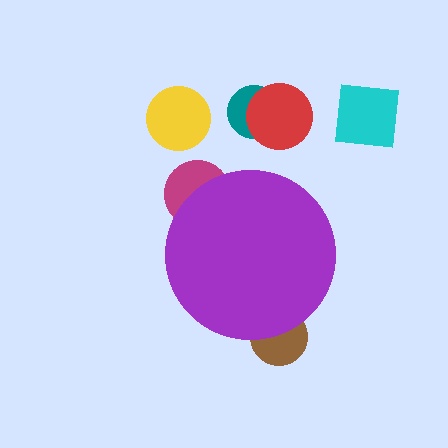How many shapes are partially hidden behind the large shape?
2 shapes are partially hidden.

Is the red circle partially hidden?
No, the red circle is fully visible.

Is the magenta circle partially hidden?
Yes, the magenta circle is partially hidden behind the purple circle.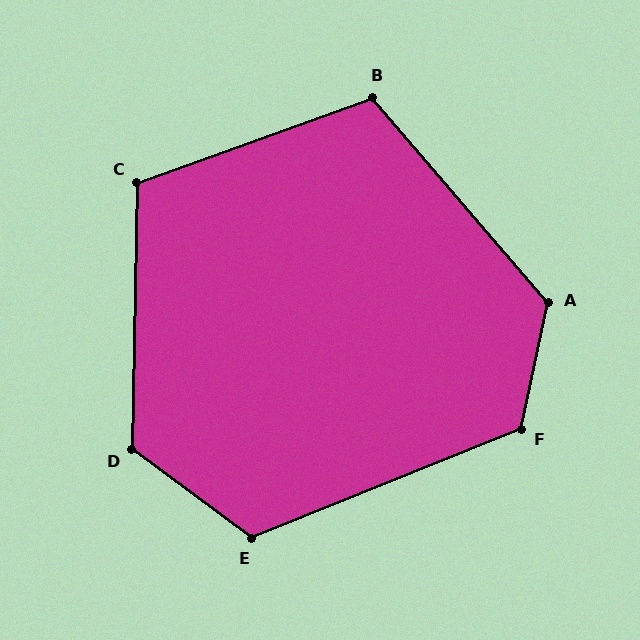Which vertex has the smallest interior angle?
B, at approximately 111 degrees.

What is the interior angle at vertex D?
Approximately 125 degrees (obtuse).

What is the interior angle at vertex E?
Approximately 121 degrees (obtuse).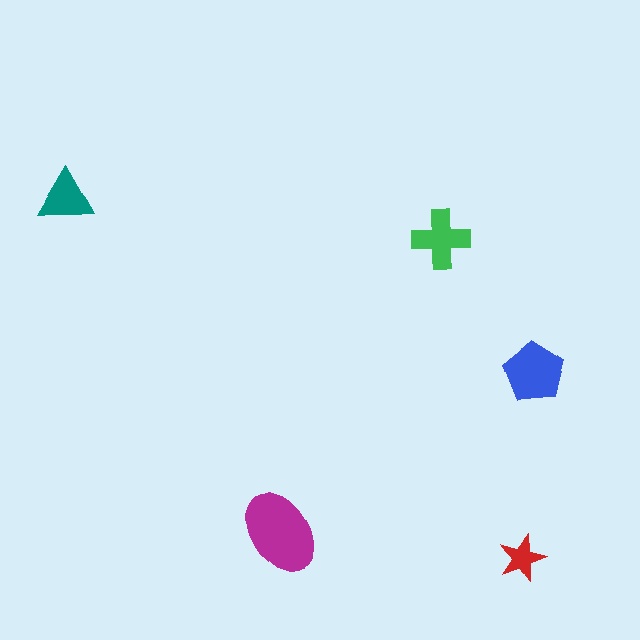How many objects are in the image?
There are 5 objects in the image.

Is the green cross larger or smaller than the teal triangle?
Larger.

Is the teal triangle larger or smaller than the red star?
Larger.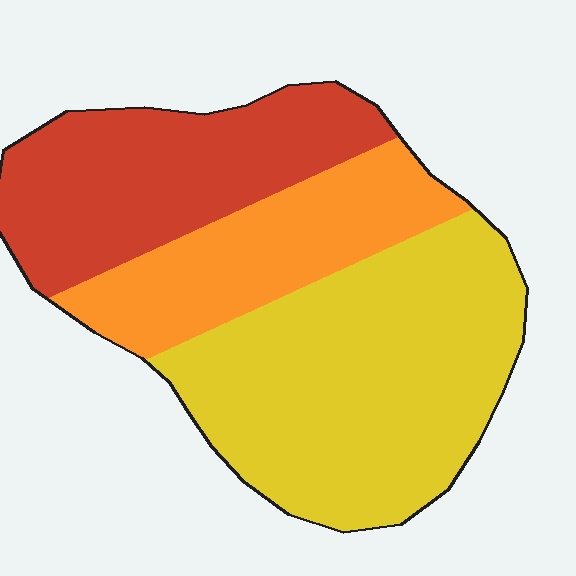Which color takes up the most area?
Yellow, at roughly 45%.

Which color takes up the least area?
Orange, at roughly 25%.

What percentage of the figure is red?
Red covers 30% of the figure.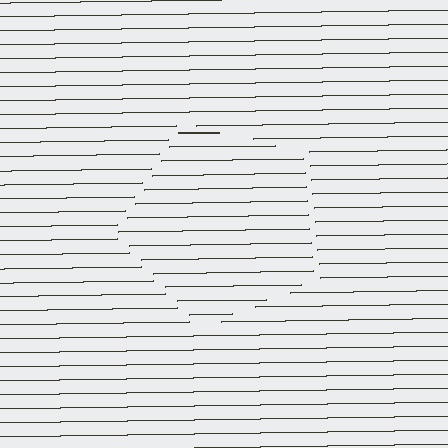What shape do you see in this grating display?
An illusory pentagon. The interior of the shape contains the same grating, shifted by half a period — the contour is defined by the phase discontinuity where line-ends from the inner and outer gratings abut.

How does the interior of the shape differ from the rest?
The interior of the shape contains the same grating, shifted by half a period — the contour is defined by the phase discontinuity where line-ends from the inner and outer gratings abut.